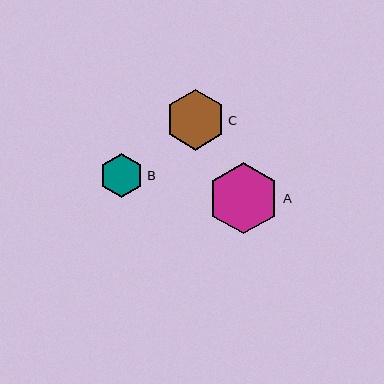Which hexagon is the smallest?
Hexagon B is the smallest with a size of approximately 44 pixels.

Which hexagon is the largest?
Hexagon A is the largest with a size of approximately 72 pixels.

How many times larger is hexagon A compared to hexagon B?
Hexagon A is approximately 1.6 times the size of hexagon B.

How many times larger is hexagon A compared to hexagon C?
Hexagon A is approximately 1.2 times the size of hexagon C.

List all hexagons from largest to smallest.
From largest to smallest: A, C, B.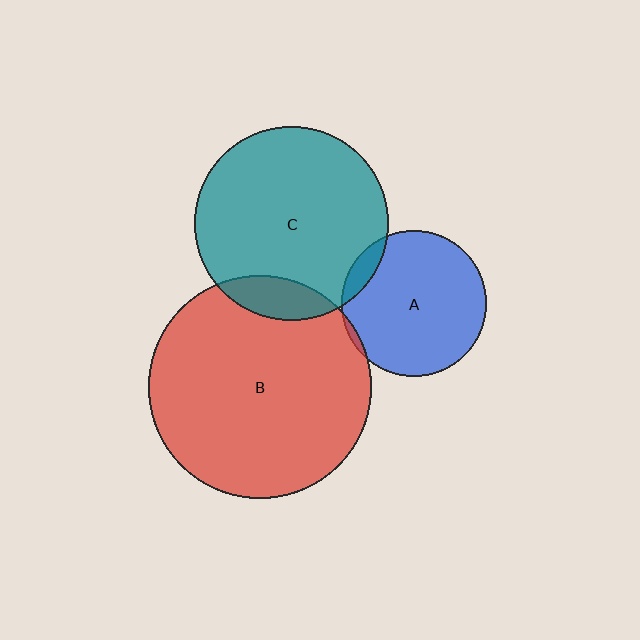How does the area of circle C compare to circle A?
Approximately 1.8 times.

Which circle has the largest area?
Circle B (red).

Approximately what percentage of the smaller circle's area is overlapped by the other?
Approximately 5%.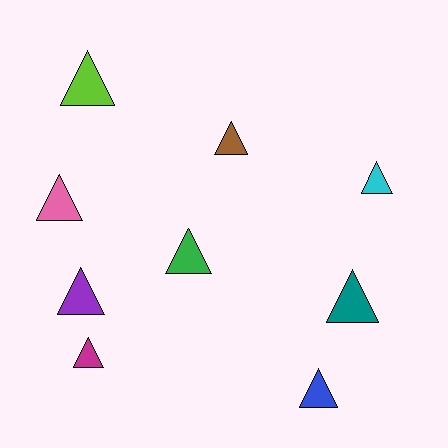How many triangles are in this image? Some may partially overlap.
There are 9 triangles.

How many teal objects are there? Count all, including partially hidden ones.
There is 1 teal object.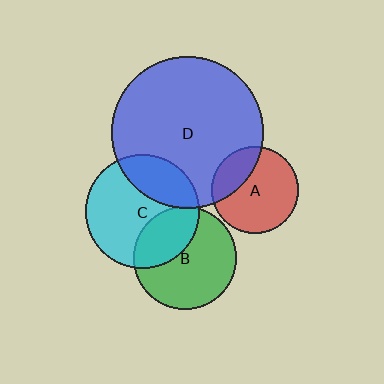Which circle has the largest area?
Circle D (blue).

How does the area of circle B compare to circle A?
Approximately 1.4 times.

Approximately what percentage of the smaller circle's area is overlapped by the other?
Approximately 5%.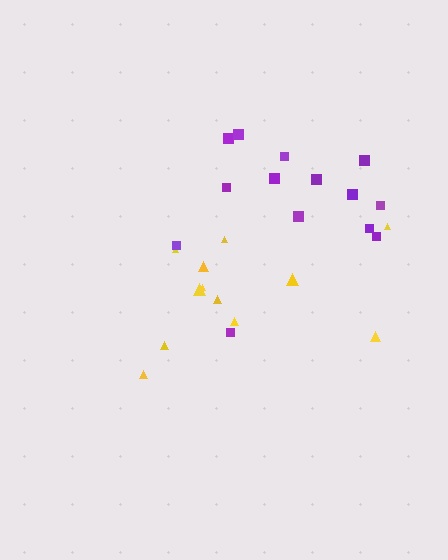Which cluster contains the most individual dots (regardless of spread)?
Purple (14).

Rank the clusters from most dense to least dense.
purple, yellow.